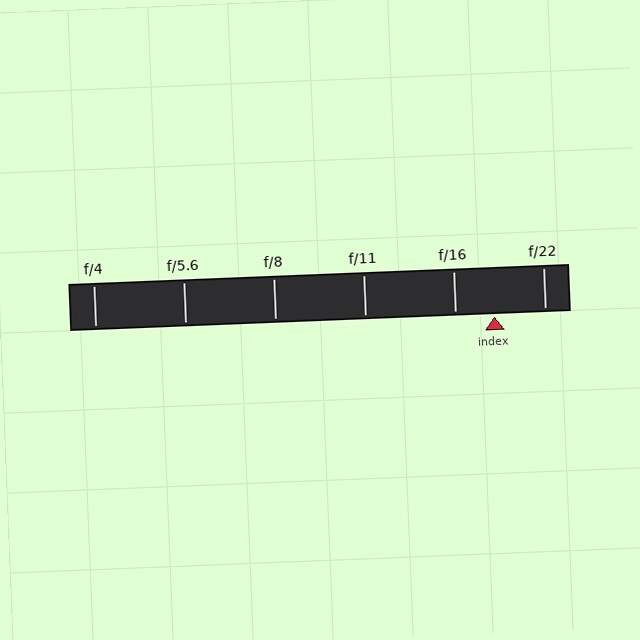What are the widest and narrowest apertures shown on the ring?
The widest aperture shown is f/4 and the narrowest is f/22.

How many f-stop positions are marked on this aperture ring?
There are 6 f-stop positions marked.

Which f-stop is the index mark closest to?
The index mark is closest to f/16.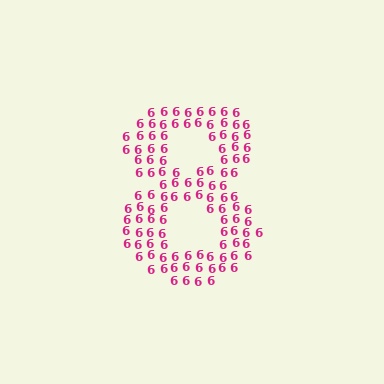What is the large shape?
The large shape is the digit 8.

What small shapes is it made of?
It is made of small digit 6's.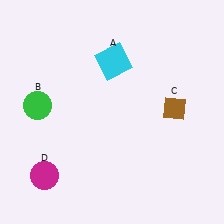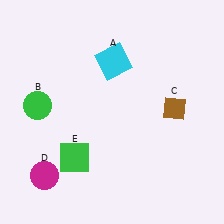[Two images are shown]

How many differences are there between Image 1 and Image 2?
There is 1 difference between the two images.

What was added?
A green square (E) was added in Image 2.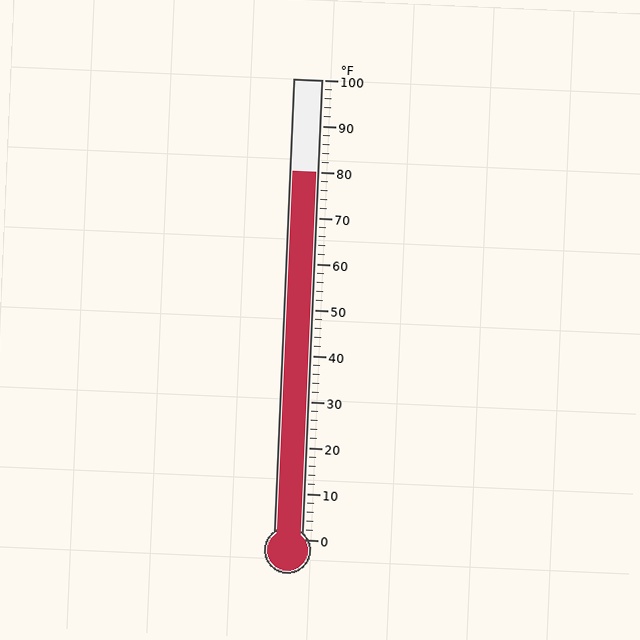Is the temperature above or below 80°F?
The temperature is at 80°F.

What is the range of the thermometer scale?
The thermometer scale ranges from 0°F to 100°F.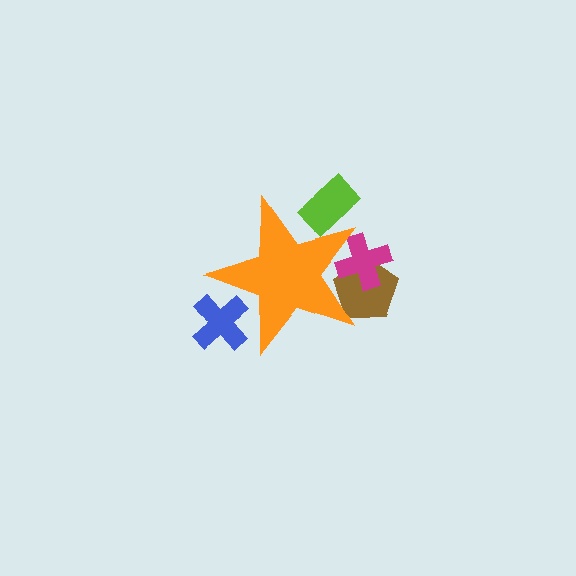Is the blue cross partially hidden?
Yes, the blue cross is partially hidden behind the orange star.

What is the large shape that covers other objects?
An orange star.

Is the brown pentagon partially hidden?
Yes, the brown pentagon is partially hidden behind the orange star.